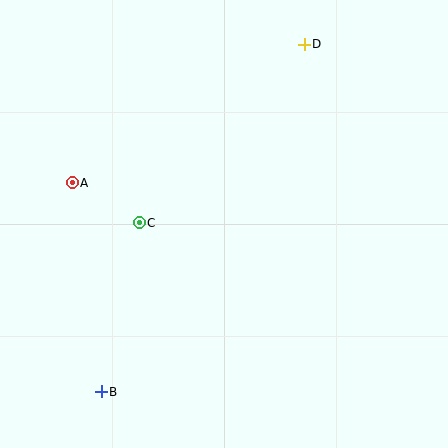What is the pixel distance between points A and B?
The distance between A and B is 211 pixels.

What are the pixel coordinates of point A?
Point A is at (72, 183).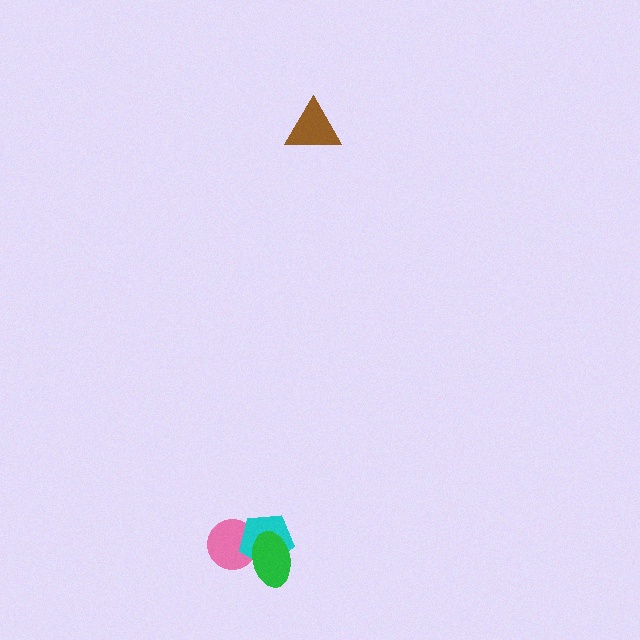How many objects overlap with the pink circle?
2 objects overlap with the pink circle.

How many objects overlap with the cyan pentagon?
2 objects overlap with the cyan pentagon.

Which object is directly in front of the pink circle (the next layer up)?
The cyan pentagon is directly in front of the pink circle.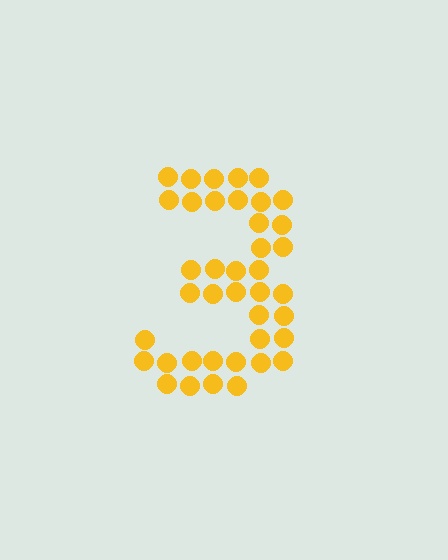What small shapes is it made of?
It is made of small circles.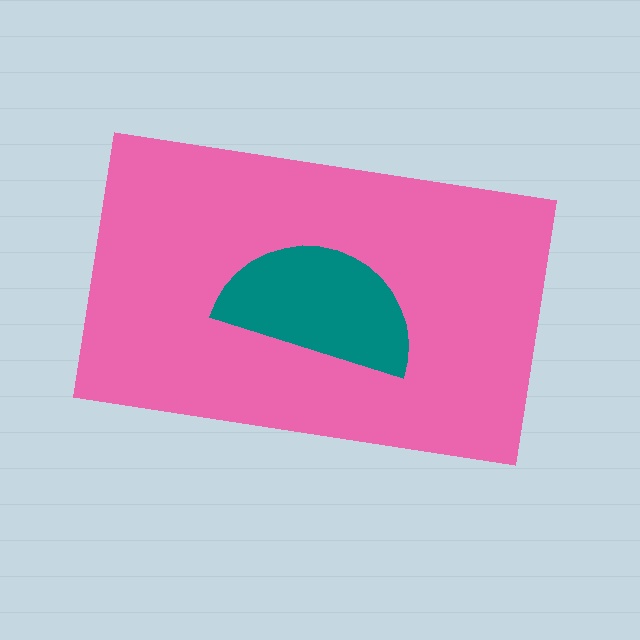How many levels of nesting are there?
2.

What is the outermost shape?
The pink rectangle.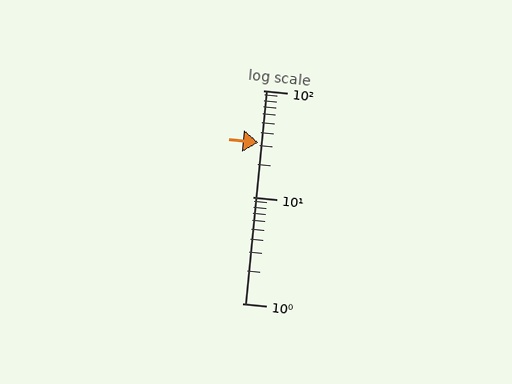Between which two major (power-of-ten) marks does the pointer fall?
The pointer is between 10 and 100.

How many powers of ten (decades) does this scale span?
The scale spans 2 decades, from 1 to 100.